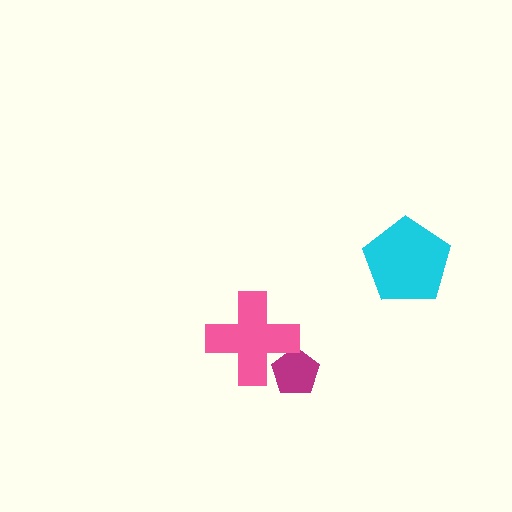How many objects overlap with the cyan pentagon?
0 objects overlap with the cyan pentagon.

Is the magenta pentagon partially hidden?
Yes, it is partially covered by another shape.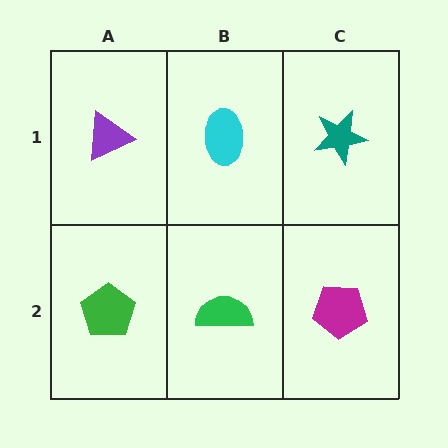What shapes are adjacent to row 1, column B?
A green semicircle (row 2, column B), a purple triangle (row 1, column A), a teal star (row 1, column C).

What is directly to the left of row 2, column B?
A green pentagon.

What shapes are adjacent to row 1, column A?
A green pentagon (row 2, column A), a cyan ellipse (row 1, column B).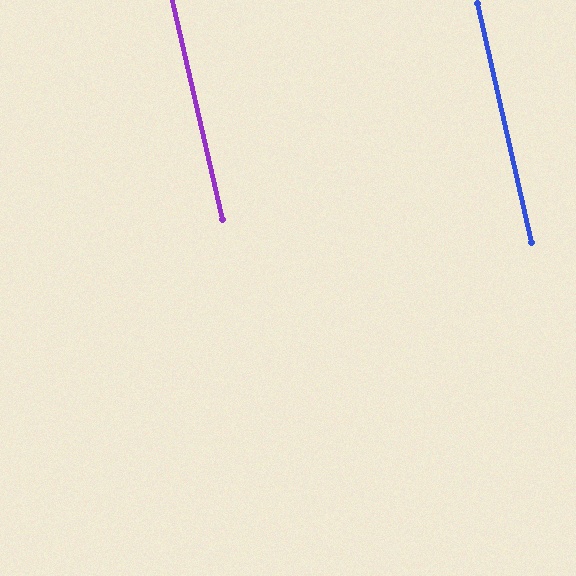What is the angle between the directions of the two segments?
Approximately 0 degrees.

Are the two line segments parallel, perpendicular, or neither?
Parallel — their directions differ by only 0.1°.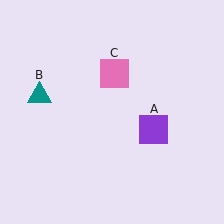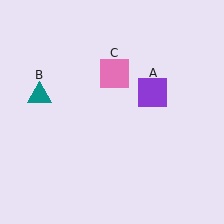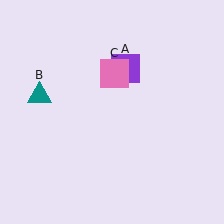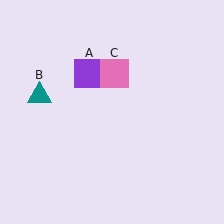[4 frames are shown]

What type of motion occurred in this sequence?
The purple square (object A) rotated counterclockwise around the center of the scene.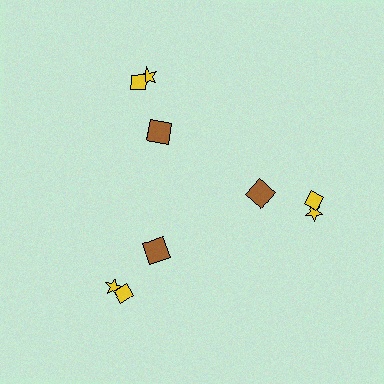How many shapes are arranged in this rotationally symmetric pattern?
There are 9 shapes, arranged in 3 groups of 3.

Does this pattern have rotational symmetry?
Yes, this pattern has 3-fold rotational symmetry. It looks the same after rotating 120 degrees around the center.